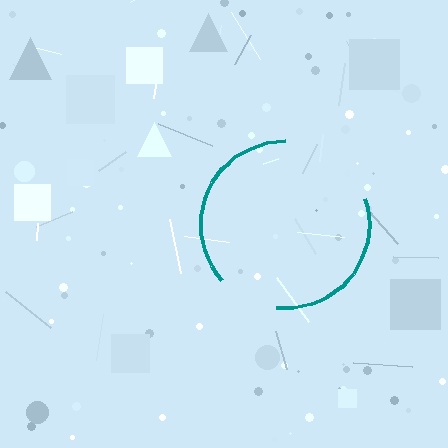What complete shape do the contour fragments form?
The contour fragments form a circle.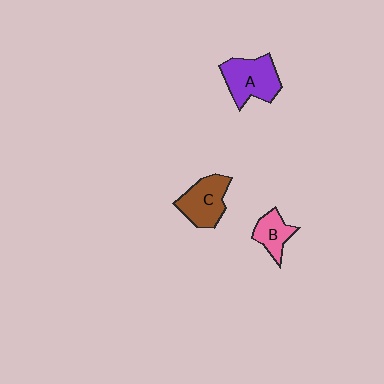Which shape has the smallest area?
Shape B (pink).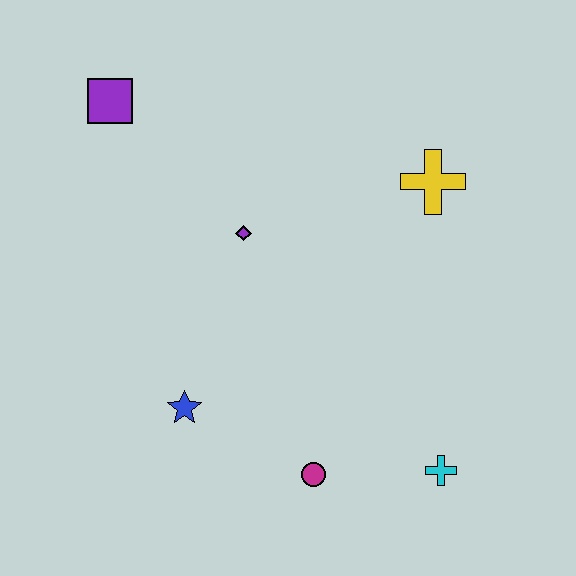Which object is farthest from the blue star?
The yellow cross is farthest from the blue star.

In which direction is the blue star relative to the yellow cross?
The blue star is to the left of the yellow cross.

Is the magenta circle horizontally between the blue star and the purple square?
No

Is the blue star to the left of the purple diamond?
Yes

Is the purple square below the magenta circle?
No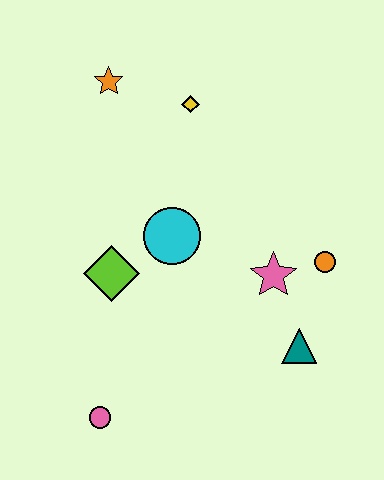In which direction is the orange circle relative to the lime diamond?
The orange circle is to the right of the lime diamond.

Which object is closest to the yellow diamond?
The orange star is closest to the yellow diamond.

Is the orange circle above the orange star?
No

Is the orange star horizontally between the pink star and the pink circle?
Yes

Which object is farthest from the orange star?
The pink circle is farthest from the orange star.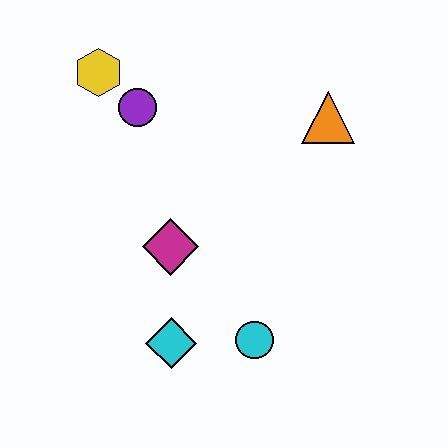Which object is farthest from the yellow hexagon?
The cyan circle is farthest from the yellow hexagon.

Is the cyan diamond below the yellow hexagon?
Yes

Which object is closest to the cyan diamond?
The cyan circle is closest to the cyan diamond.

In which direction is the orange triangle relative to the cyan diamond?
The orange triangle is above the cyan diamond.